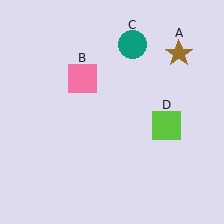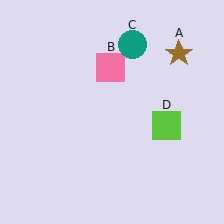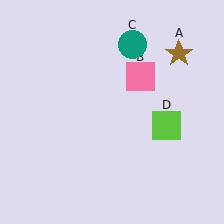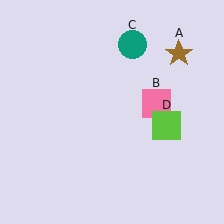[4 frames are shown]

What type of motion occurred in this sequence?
The pink square (object B) rotated clockwise around the center of the scene.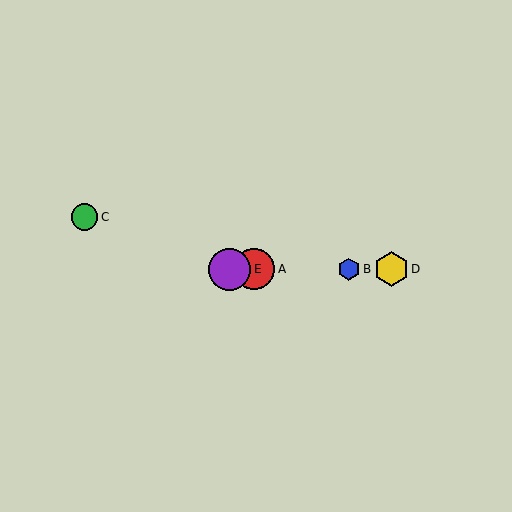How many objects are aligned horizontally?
4 objects (A, B, D, E) are aligned horizontally.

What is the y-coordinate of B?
Object B is at y≈269.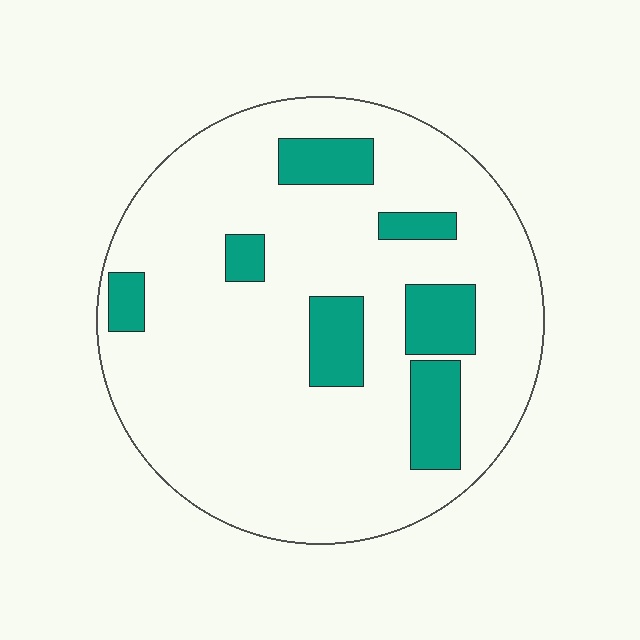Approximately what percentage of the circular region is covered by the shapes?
Approximately 15%.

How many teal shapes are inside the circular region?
7.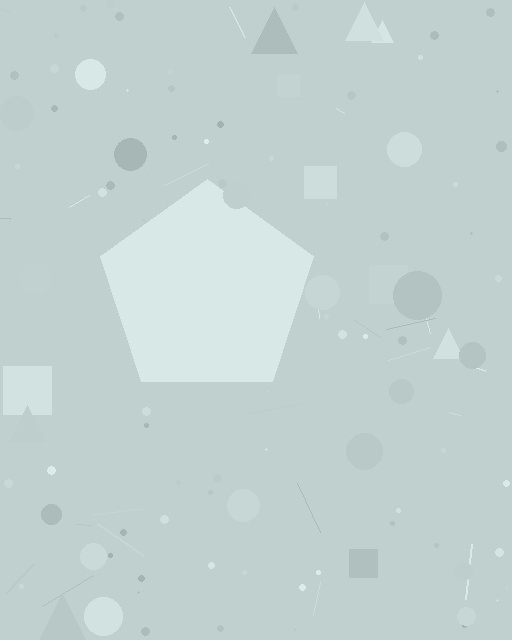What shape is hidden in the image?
A pentagon is hidden in the image.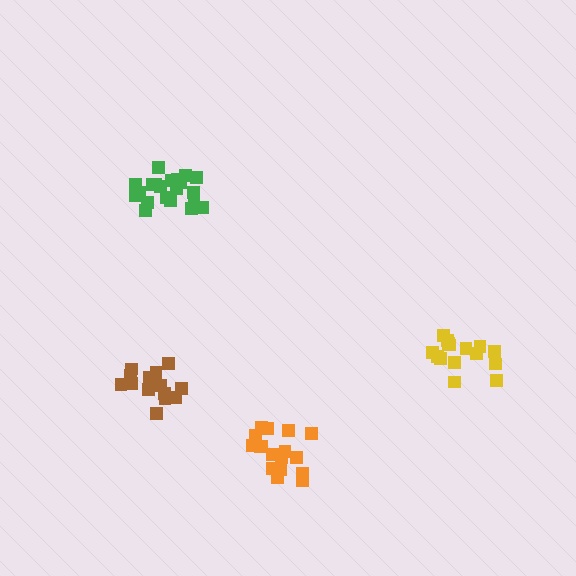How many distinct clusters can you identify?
There are 4 distinct clusters.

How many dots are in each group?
Group 1: 15 dots, Group 2: 17 dots, Group 3: 21 dots, Group 4: 16 dots (69 total).